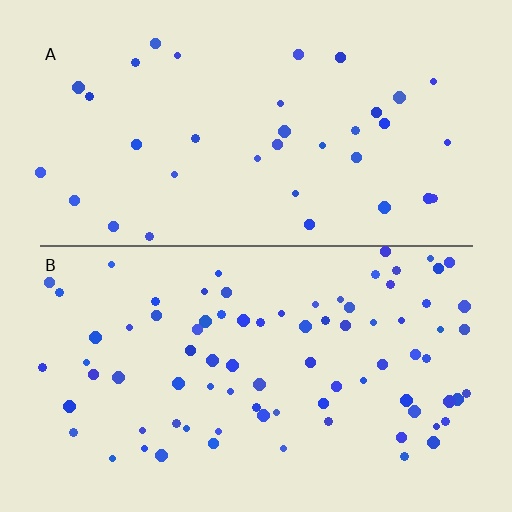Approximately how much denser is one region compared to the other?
Approximately 2.2× — region B over region A.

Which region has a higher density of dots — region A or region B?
B (the bottom).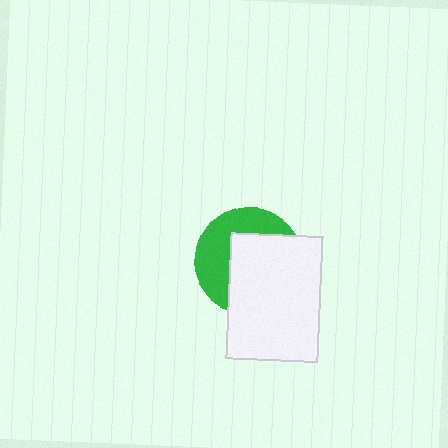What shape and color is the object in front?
The object in front is a white rectangle.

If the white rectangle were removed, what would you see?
You would see the complete green circle.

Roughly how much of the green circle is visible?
A small part of it is visible (roughly 43%).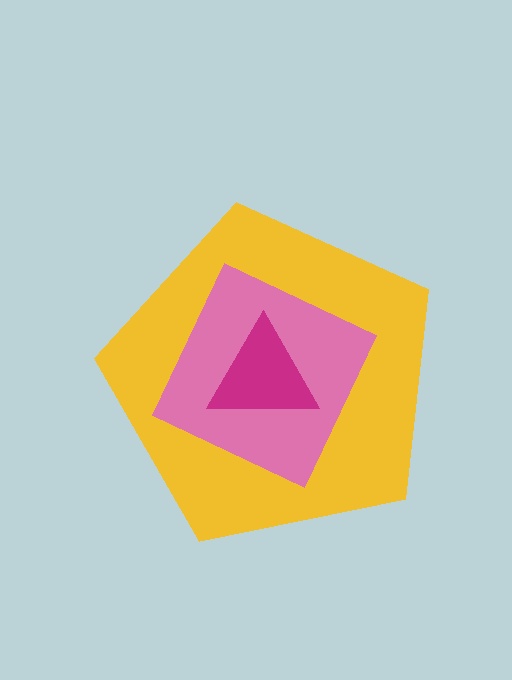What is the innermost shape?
The magenta triangle.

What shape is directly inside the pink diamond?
The magenta triangle.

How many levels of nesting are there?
3.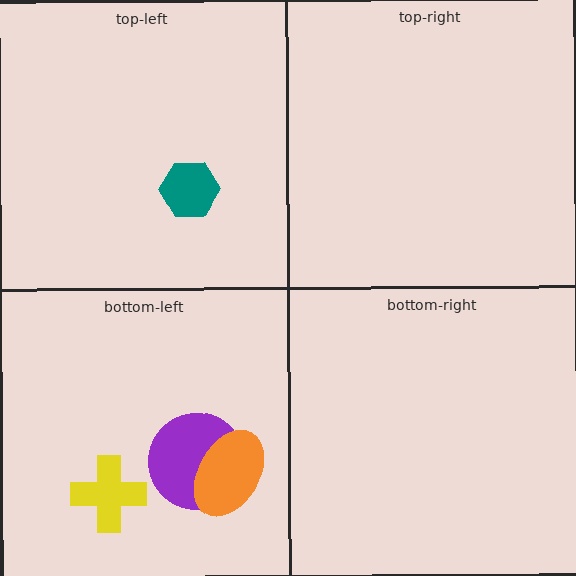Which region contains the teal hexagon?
The top-left region.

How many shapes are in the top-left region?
1.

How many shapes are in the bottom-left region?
3.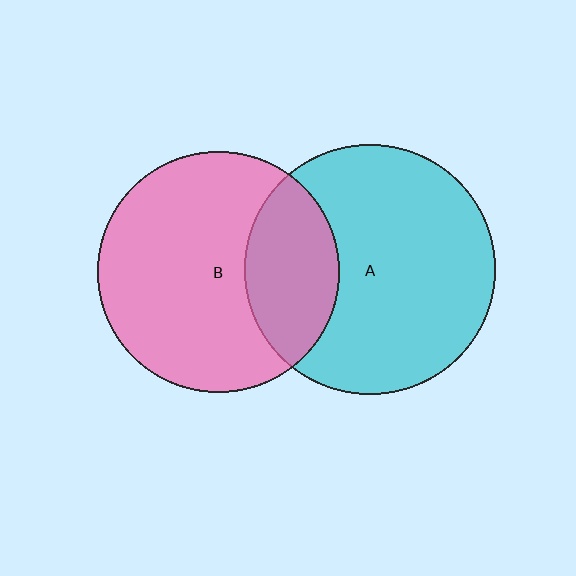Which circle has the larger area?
Circle A (cyan).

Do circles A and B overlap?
Yes.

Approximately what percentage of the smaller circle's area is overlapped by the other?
Approximately 30%.